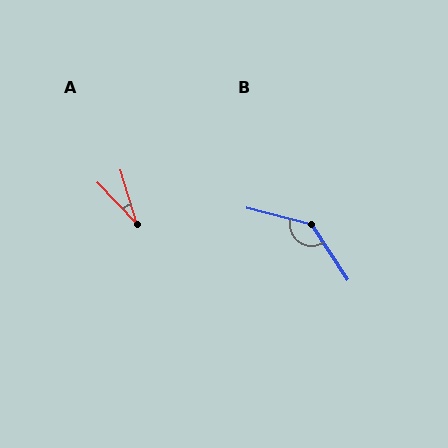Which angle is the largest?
B, at approximately 138 degrees.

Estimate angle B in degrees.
Approximately 138 degrees.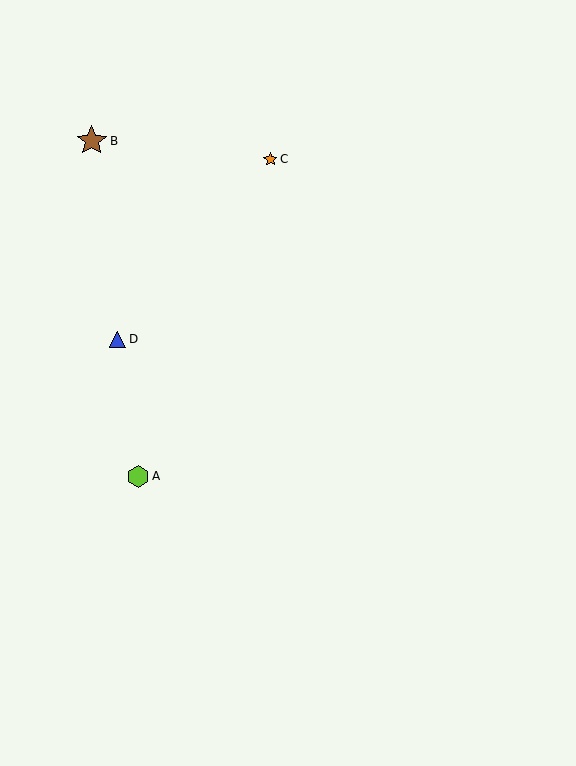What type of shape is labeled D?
Shape D is a blue triangle.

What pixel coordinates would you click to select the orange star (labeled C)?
Click at (270, 159) to select the orange star C.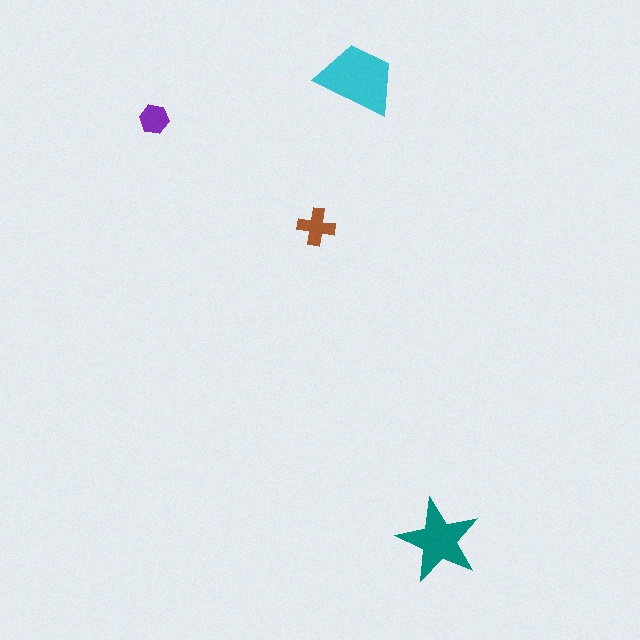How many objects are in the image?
There are 4 objects in the image.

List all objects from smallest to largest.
The purple hexagon, the brown cross, the teal star, the cyan trapezoid.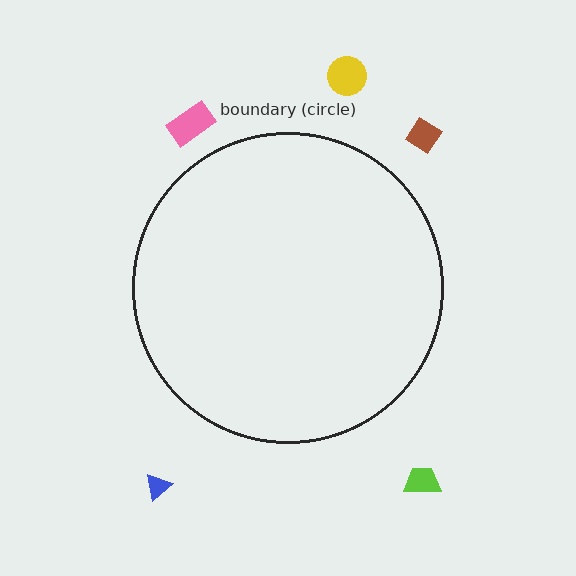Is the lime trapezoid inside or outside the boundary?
Outside.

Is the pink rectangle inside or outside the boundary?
Outside.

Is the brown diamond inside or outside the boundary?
Outside.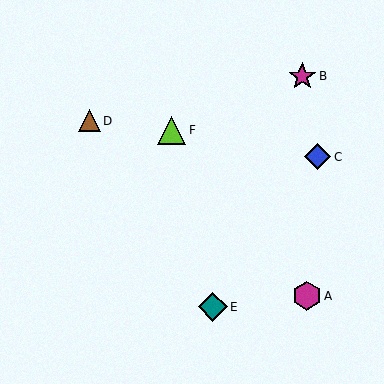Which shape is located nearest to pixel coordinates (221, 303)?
The teal diamond (labeled E) at (213, 307) is nearest to that location.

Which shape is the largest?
The teal diamond (labeled E) is the largest.